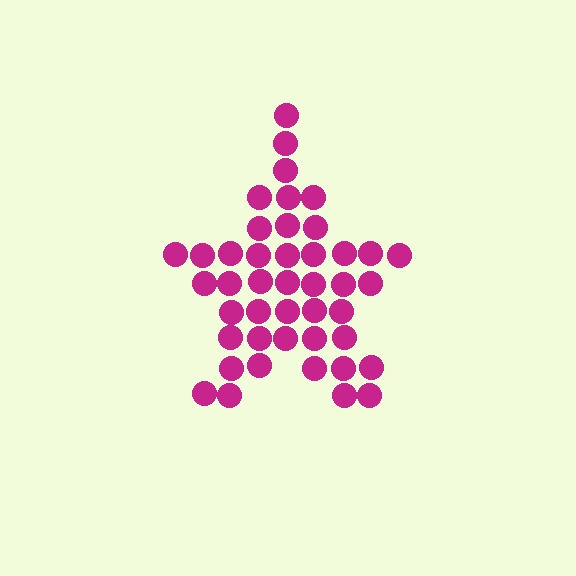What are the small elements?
The small elements are circles.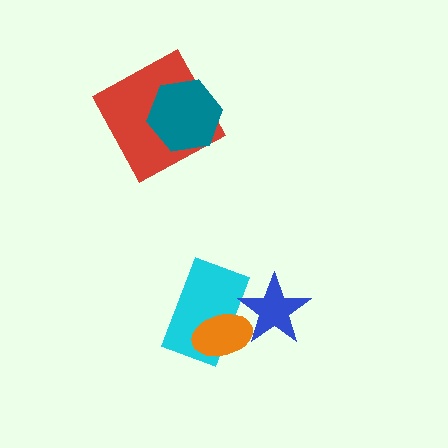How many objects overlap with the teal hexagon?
1 object overlaps with the teal hexagon.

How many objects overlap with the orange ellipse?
2 objects overlap with the orange ellipse.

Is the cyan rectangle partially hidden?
Yes, it is partially covered by another shape.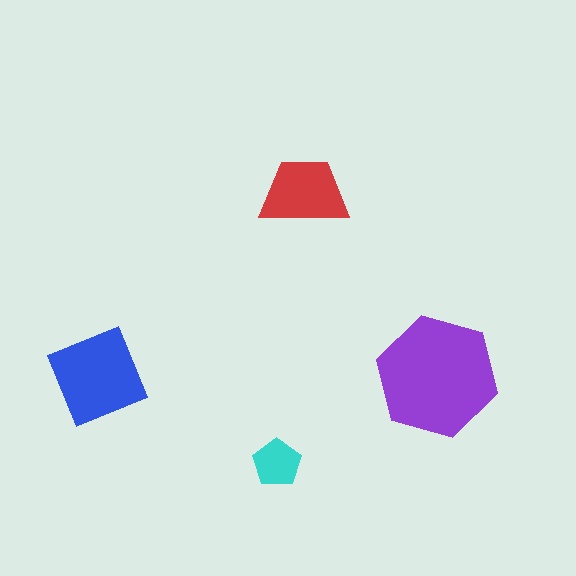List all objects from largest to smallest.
The purple hexagon, the blue diamond, the red trapezoid, the cyan pentagon.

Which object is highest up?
The red trapezoid is topmost.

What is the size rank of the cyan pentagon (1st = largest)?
4th.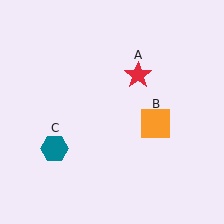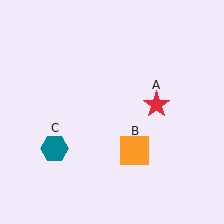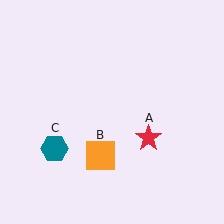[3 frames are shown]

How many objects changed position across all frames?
2 objects changed position: red star (object A), orange square (object B).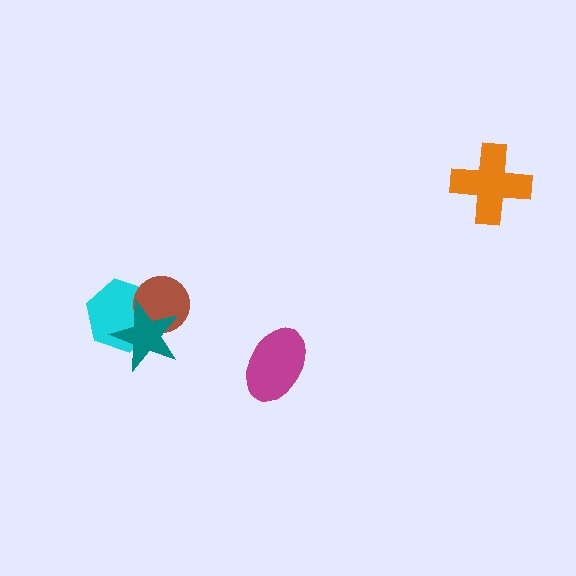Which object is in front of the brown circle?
The teal star is in front of the brown circle.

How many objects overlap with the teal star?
2 objects overlap with the teal star.